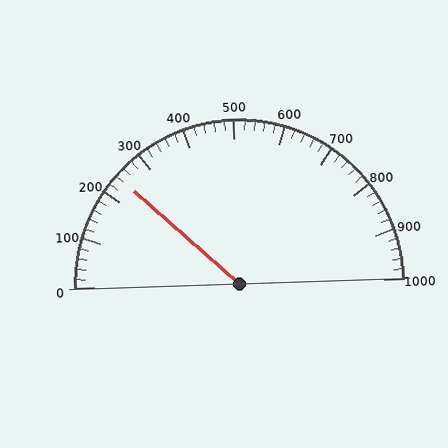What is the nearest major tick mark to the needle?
The nearest major tick mark is 200.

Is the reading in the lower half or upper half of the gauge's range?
The reading is in the lower half of the range (0 to 1000).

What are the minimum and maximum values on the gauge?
The gauge ranges from 0 to 1000.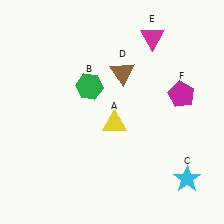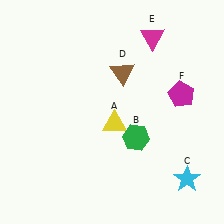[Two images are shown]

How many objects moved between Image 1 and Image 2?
1 object moved between the two images.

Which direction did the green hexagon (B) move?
The green hexagon (B) moved down.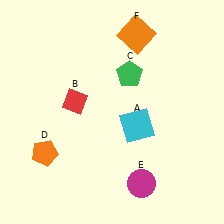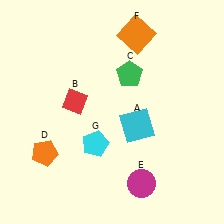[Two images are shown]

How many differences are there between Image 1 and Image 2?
There is 1 difference between the two images.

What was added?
A cyan pentagon (G) was added in Image 2.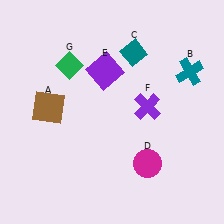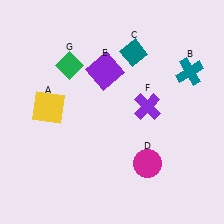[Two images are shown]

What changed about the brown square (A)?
In Image 1, A is brown. In Image 2, it changed to yellow.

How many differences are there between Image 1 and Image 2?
There is 1 difference between the two images.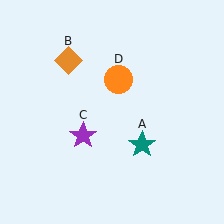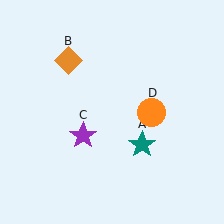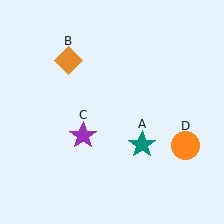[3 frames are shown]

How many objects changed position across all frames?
1 object changed position: orange circle (object D).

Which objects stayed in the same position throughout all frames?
Teal star (object A) and orange diamond (object B) and purple star (object C) remained stationary.